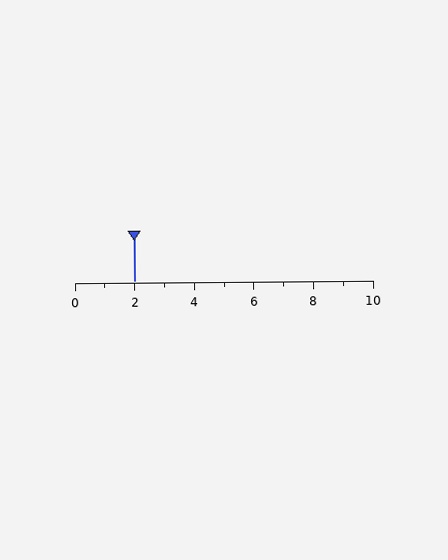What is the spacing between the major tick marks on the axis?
The major ticks are spaced 2 apart.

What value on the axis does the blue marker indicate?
The marker indicates approximately 2.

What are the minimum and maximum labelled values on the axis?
The axis runs from 0 to 10.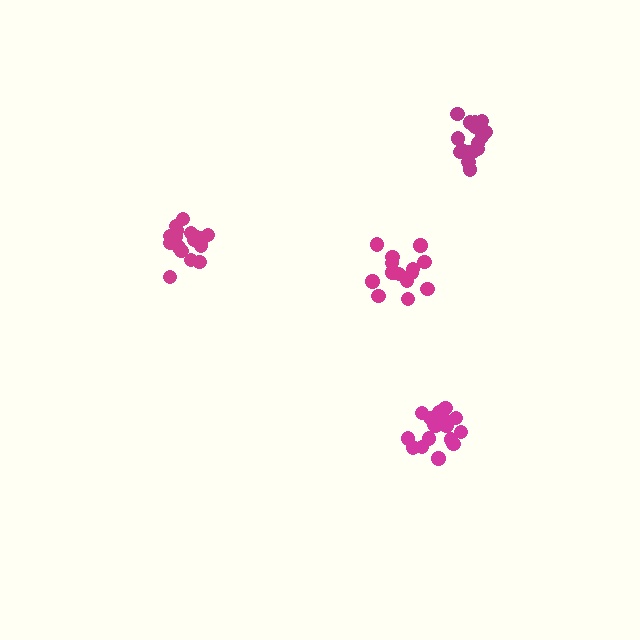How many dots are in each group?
Group 1: 14 dots, Group 2: 18 dots, Group 3: 20 dots, Group 4: 18 dots (70 total).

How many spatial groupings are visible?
There are 4 spatial groupings.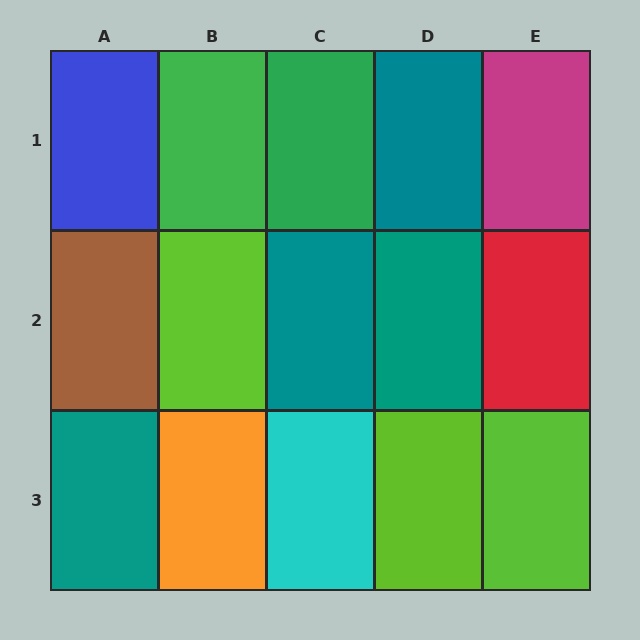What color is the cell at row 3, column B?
Orange.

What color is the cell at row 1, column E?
Magenta.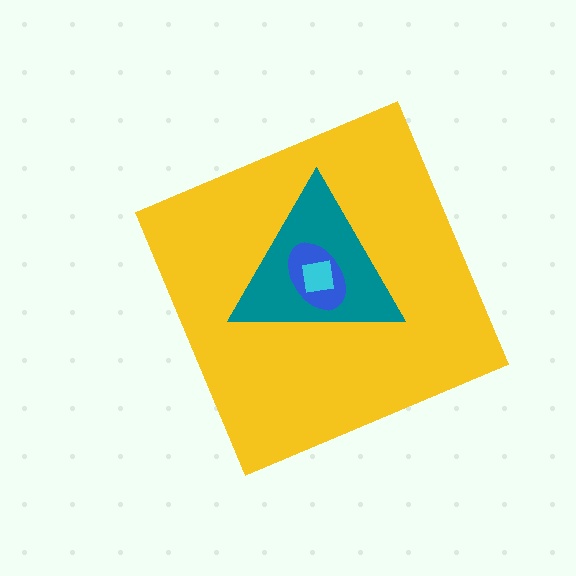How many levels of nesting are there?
4.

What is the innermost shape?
The cyan square.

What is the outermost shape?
The yellow diamond.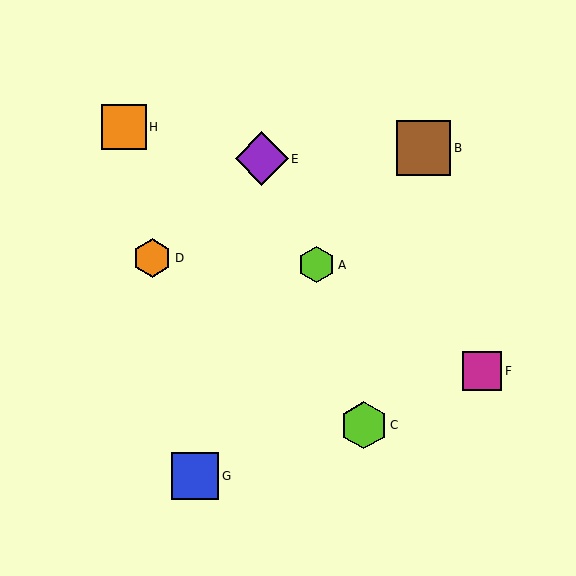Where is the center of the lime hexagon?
The center of the lime hexagon is at (364, 425).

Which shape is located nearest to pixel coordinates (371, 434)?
The lime hexagon (labeled C) at (364, 425) is nearest to that location.